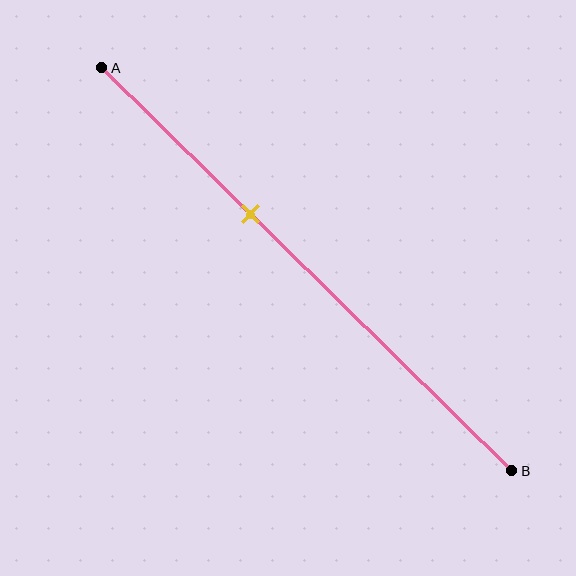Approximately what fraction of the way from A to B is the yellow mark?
The yellow mark is approximately 35% of the way from A to B.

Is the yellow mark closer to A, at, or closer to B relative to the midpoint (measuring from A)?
The yellow mark is closer to point A than the midpoint of segment AB.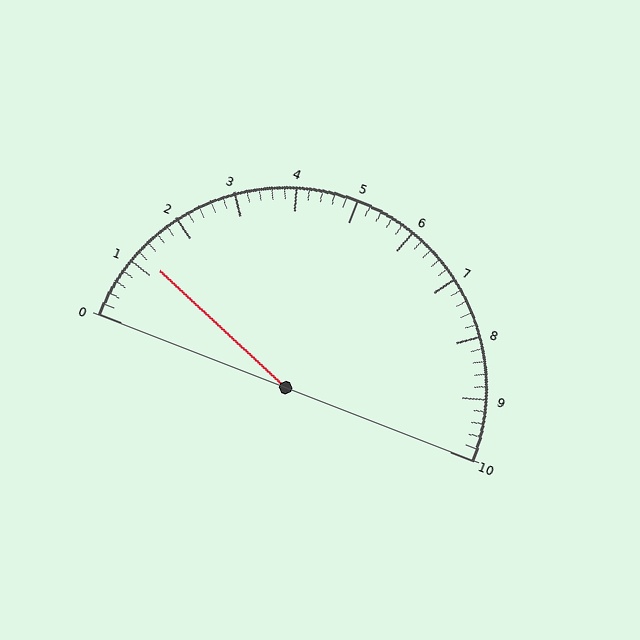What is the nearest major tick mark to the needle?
The nearest major tick mark is 1.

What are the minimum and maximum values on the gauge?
The gauge ranges from 0 to 10.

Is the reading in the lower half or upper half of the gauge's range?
The reading is in the lower half of the range (0 to 10).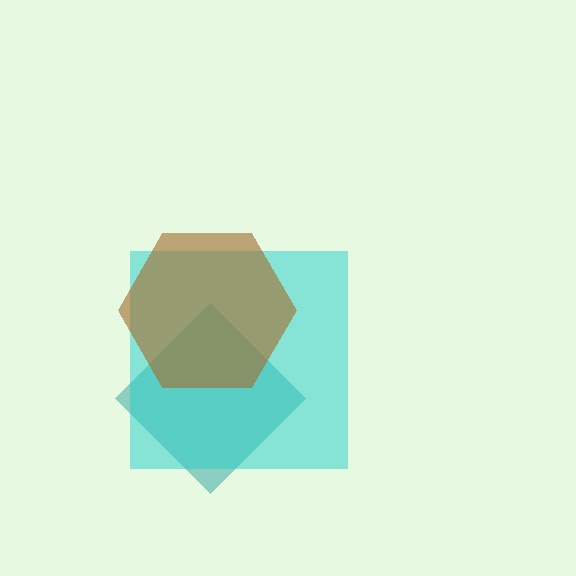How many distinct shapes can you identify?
There are 3 distinct shapes: a teal diamond, a cyan square, a brown hexagon.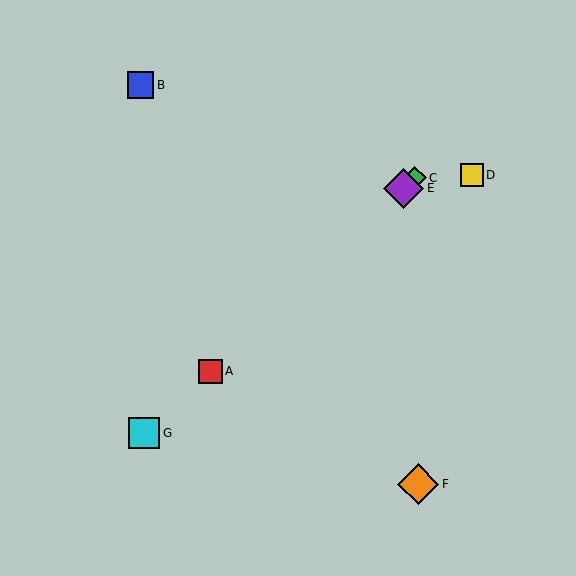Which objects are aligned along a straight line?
Objects A, C, E, G are aligned along a straight line.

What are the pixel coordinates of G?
Object G is at (144, 433).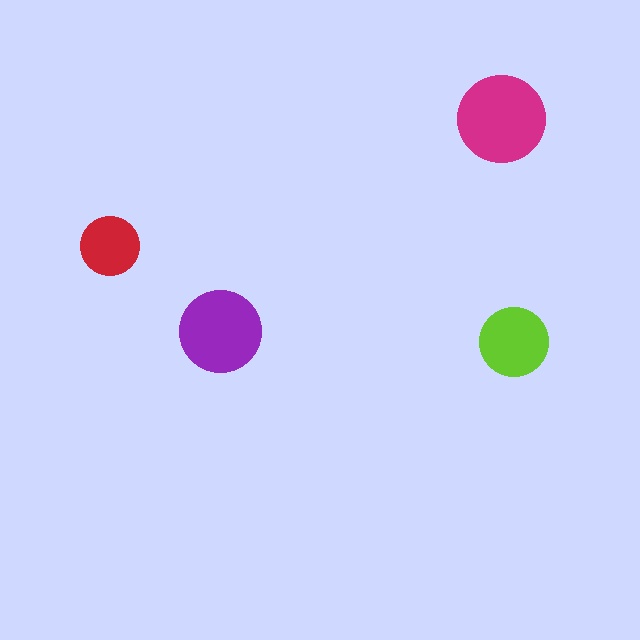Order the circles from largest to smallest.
the magenta one, the purple one, the lime one, the red one.